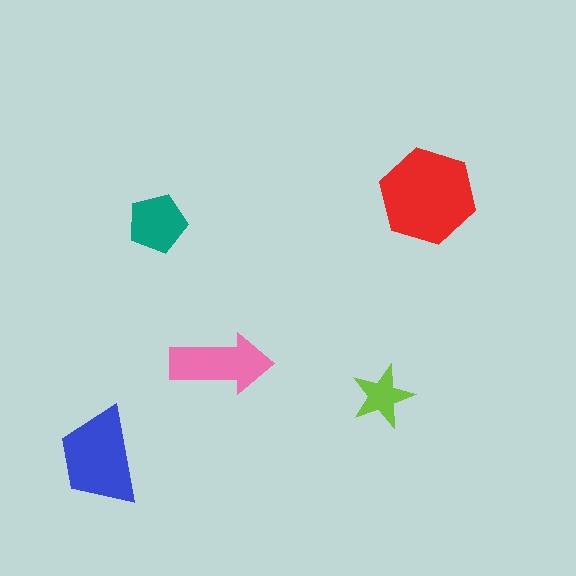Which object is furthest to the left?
The blue trapezoid is leftmost.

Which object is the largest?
The red hexagon.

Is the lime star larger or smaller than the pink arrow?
Smaller.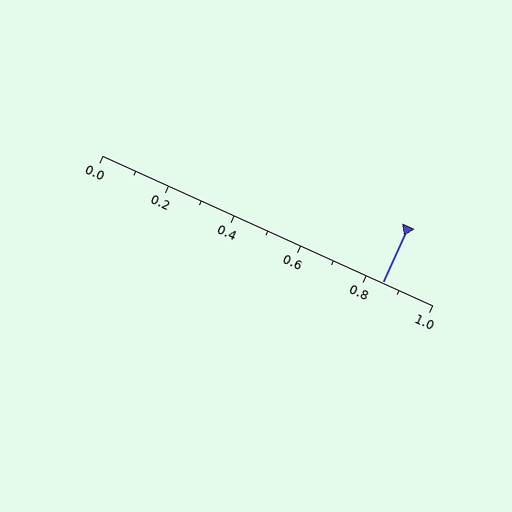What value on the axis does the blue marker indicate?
The marker indicates approximately 0.85.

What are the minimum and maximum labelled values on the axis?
The axis runs from 0.0 to 1.0.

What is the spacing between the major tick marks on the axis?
The major ticks are spaced 0.2 apart.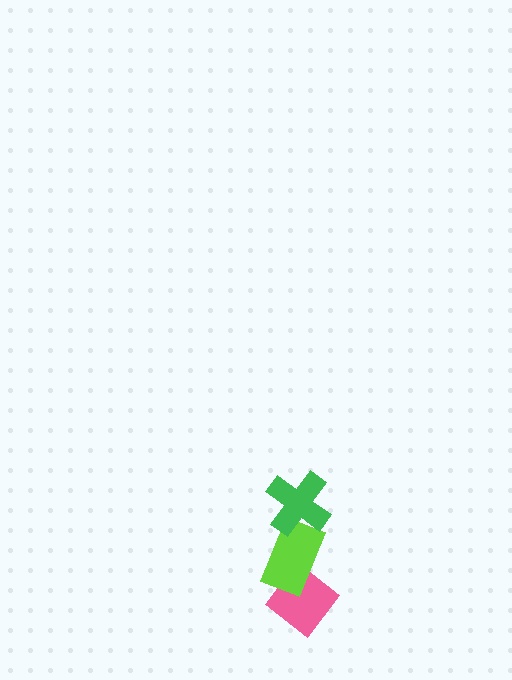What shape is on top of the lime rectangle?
The green cross is on top of the lime rectangle.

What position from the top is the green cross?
The green cross is 1st from the top.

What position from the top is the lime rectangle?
The lime rectangle is 2nd from the top.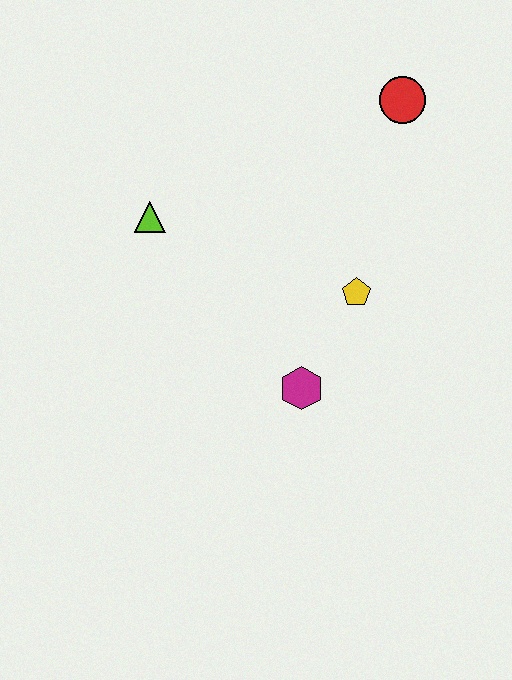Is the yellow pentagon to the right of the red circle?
No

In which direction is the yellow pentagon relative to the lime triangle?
The yellow pentagon is to the right of the lime triangle.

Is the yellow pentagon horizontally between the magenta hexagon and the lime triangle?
No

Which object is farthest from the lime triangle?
The red circle is farthest from the lime triangle.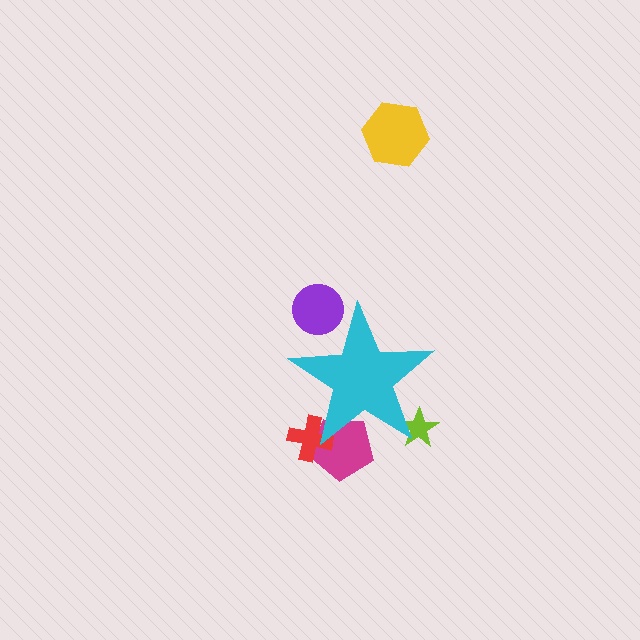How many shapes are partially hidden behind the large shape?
4 shapes are partially hidden.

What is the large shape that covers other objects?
A cyan star.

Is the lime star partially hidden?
Yes, the lime star is partially hidden behind the cyan star.